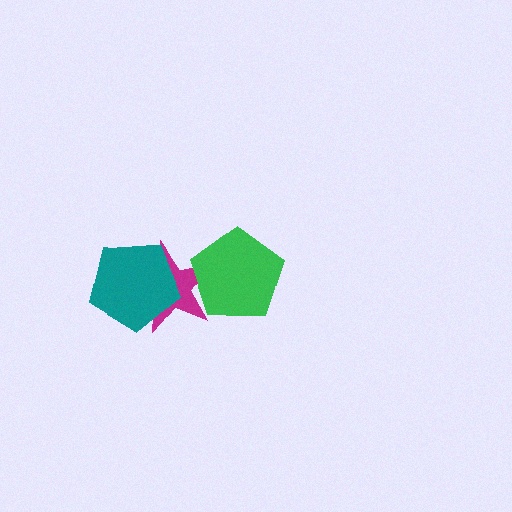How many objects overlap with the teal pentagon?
1 object overlaps with the teal pentagon.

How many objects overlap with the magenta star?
2 objects overlap with the magenta star.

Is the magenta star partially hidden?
Yes, it is partially covered by another shape.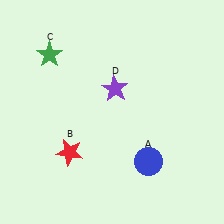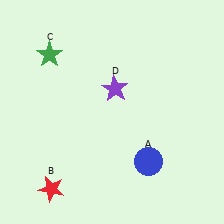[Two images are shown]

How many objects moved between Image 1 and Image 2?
1 object moved between the two images.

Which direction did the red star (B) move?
The red star (B) moved down.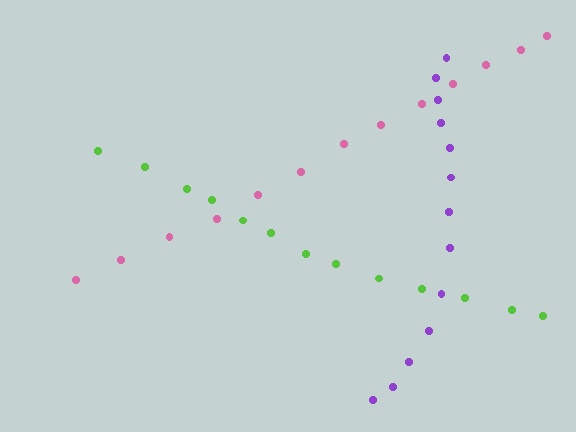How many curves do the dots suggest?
There are 3 distinct paths.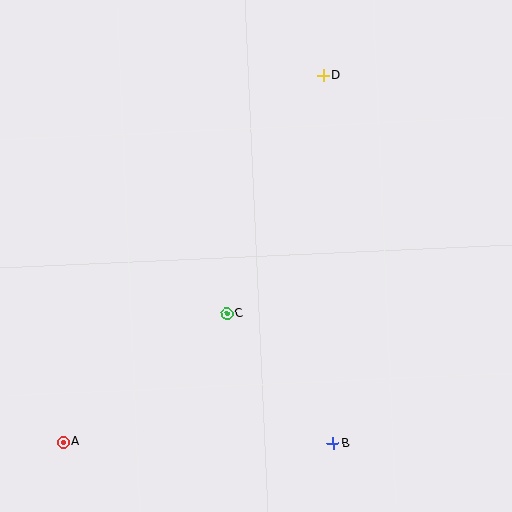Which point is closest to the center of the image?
Point C at (227, 314) is closest to the center.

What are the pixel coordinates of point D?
Point D is at (323, 75).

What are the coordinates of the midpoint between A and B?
The midpoint between A and B is at (198, 443).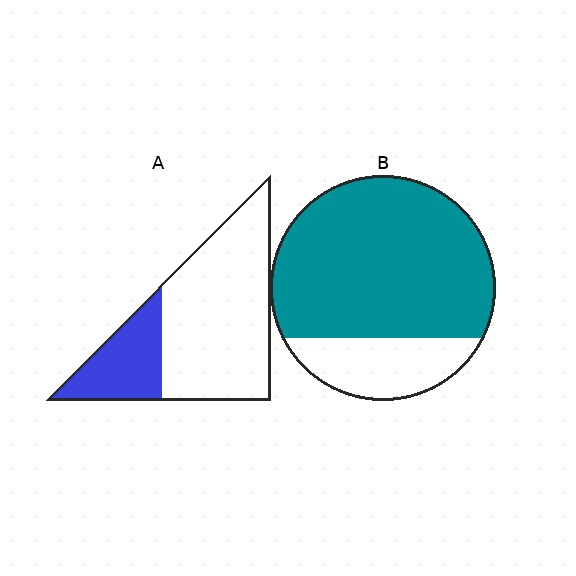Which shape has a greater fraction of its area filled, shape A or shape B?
Shape B.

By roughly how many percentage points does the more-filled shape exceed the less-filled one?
By roughly 50 percentage points (B over A).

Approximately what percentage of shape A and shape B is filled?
A is approximately 25% and B is approximately 75%.